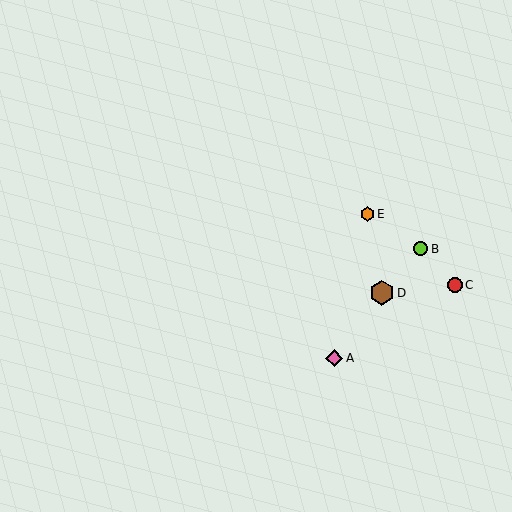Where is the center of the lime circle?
The center of the lime circle is at (421, 249).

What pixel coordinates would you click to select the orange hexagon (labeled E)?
Click at (367, 214) to select the orange hexagon E.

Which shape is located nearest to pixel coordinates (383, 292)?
The brown hexagon (labeled D) at (382, 293) is nearest to that location.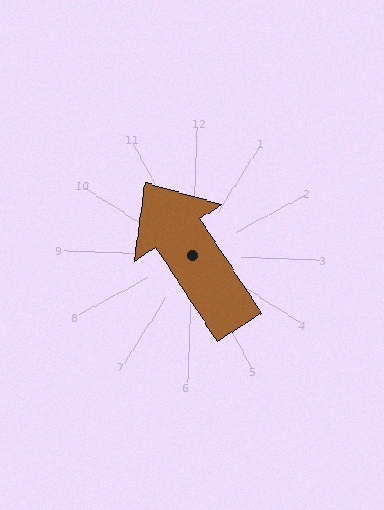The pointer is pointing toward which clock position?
Roughly 11 o'clock.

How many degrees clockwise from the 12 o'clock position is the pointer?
Approximately 325 degrees.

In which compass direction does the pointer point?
Northwest.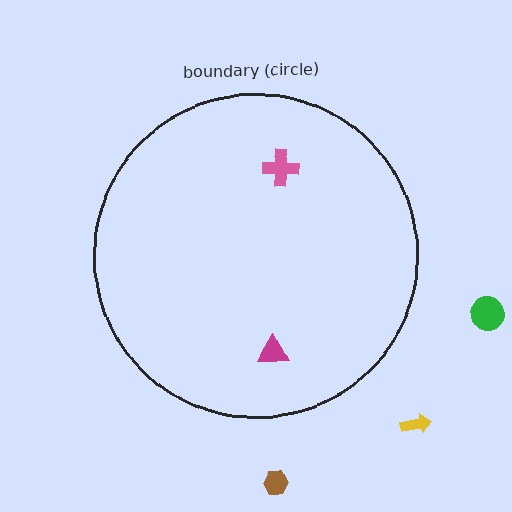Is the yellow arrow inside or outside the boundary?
Outside.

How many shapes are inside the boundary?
2 inside, 3 outside.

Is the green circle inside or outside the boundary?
Outside.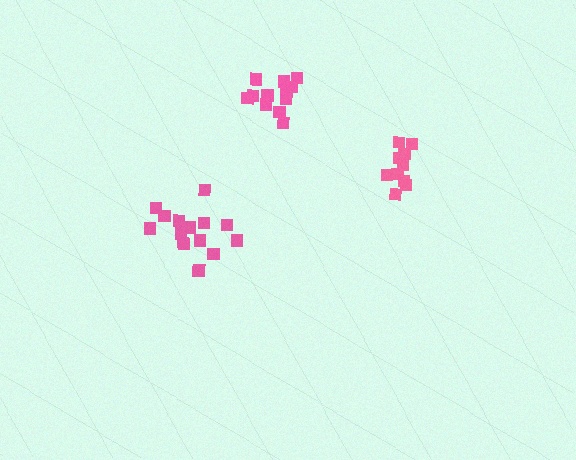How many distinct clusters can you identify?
There are 3 distinct clusters.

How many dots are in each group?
Group 1: 10 dots, Group 2: 15 dots, Group 3: 12 dots (37 total).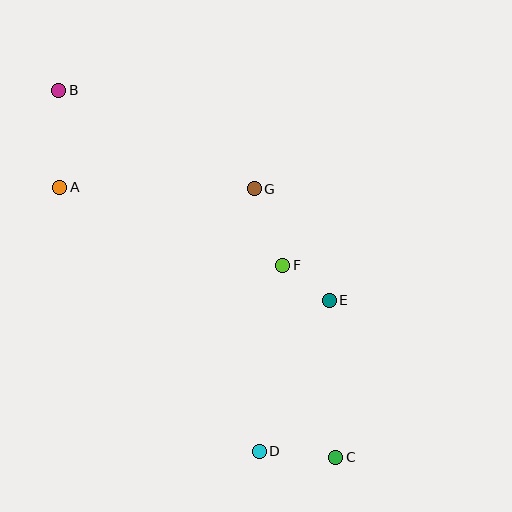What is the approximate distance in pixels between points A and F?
The distance between A and F is approximately 236 pixels.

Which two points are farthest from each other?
Points B and C are farthest from each other.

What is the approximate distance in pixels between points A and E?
The distance between A and E is approximately 292 pixels.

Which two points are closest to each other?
Points E and F are closest to each other.